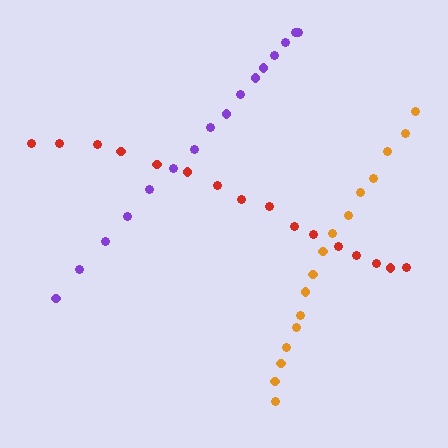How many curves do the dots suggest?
There are 3 distinct paths.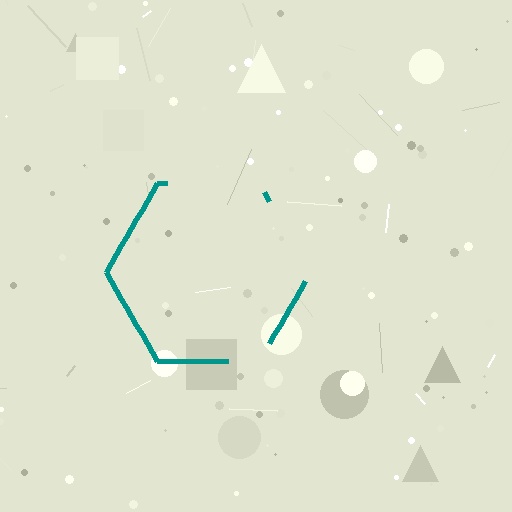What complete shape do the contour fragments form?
The contour fragments form a hexagon.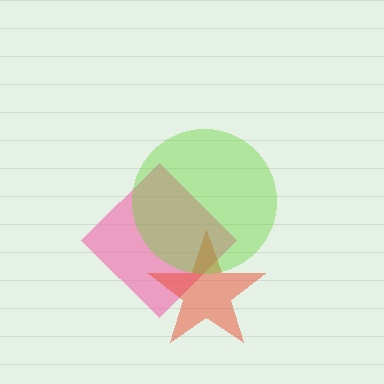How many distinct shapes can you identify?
There are 3 distinct shapes: a pink diamond, a red star, a lime circle.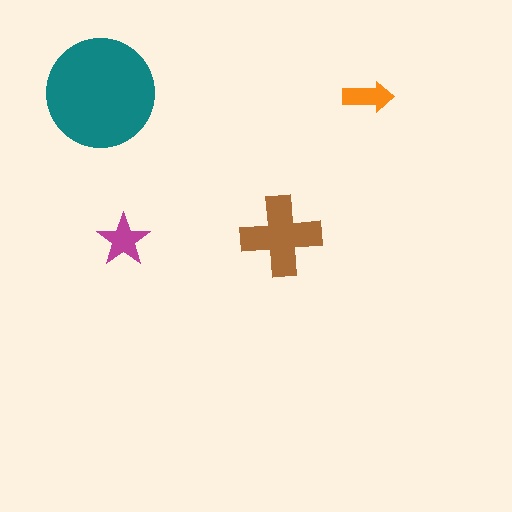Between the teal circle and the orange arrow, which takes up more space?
The teal circle.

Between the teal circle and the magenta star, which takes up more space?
The teal circle.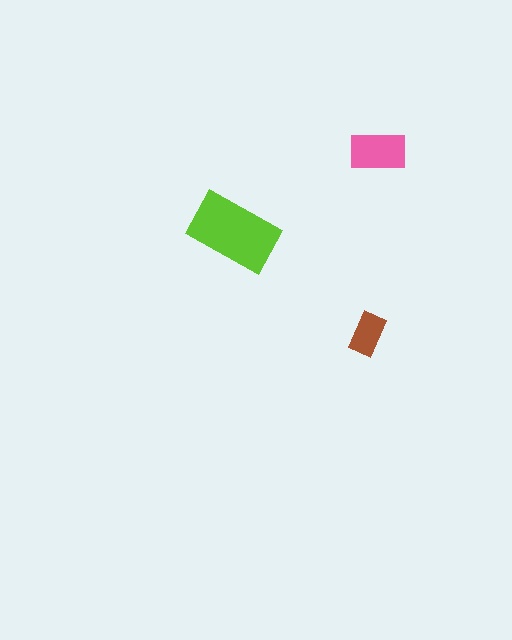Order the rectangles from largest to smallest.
the lime one, the pink one, the brown one.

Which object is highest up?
The pink rectangle is topmost.